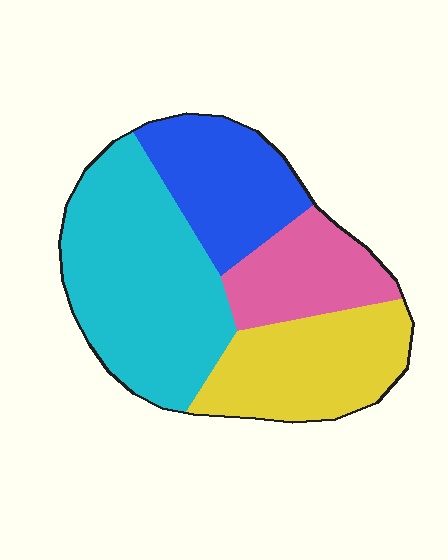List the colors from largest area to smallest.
From largest to smallest: cyan, yellow, blue, pink.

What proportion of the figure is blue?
Blue covers about 20% of the figure.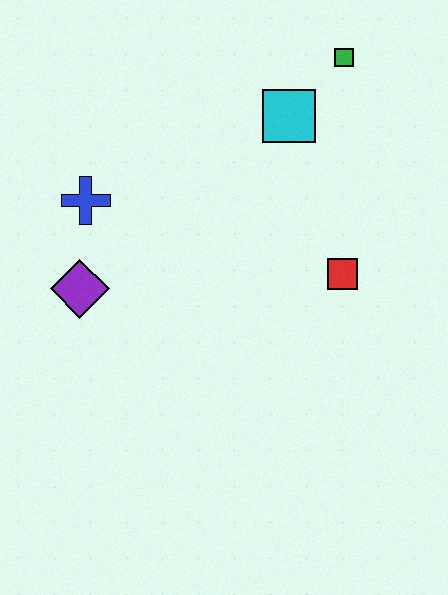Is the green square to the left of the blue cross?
No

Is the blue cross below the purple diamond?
No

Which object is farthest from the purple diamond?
The green square is farthest from the purple diamond.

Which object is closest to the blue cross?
The purple diamond is closest to the blue cross.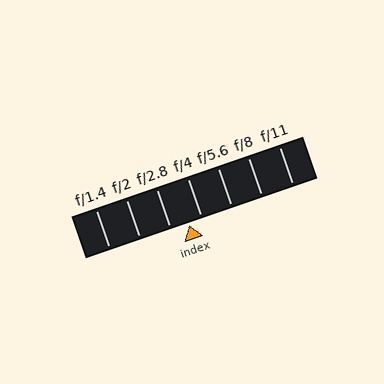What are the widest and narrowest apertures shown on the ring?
The widest aperture shown is f/1.4 and the narrowest is f/11.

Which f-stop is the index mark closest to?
The index mark is closest to f/4.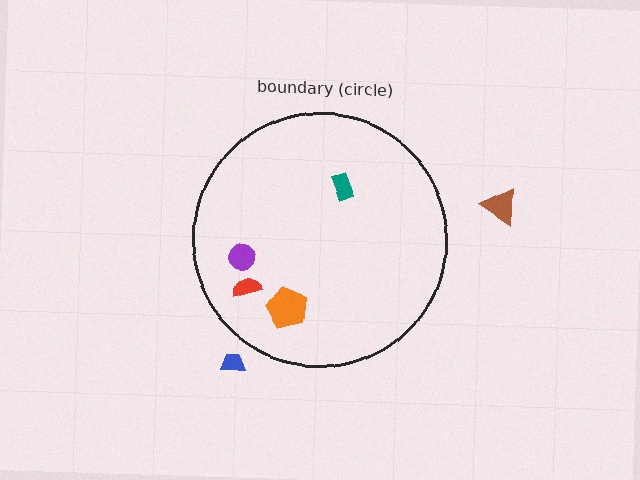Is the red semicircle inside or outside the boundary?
Inside.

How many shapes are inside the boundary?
4 inside, 2 outside.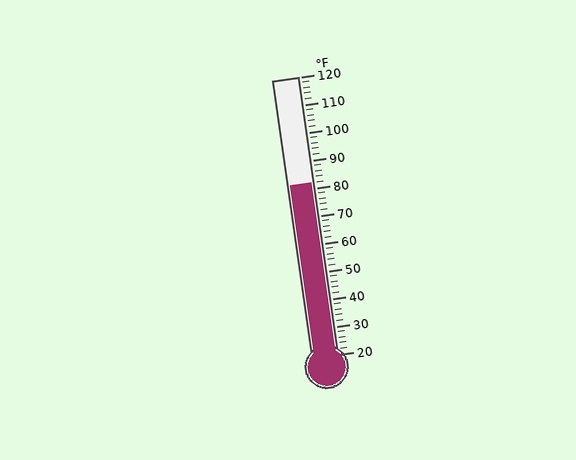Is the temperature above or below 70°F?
The temperature is above 70°F.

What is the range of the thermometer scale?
The thermometer scale ranges from 20°F to 120°F.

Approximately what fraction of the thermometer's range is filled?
The thermometer is filled to approximately 60% of its range.